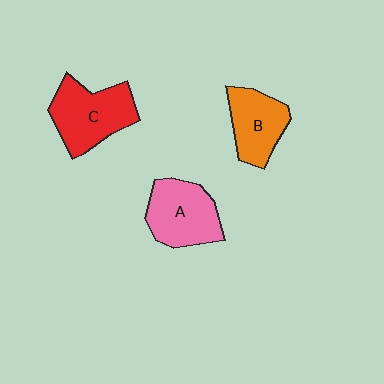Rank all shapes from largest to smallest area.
From largest to smallest: C (red), A (pink), B (orange).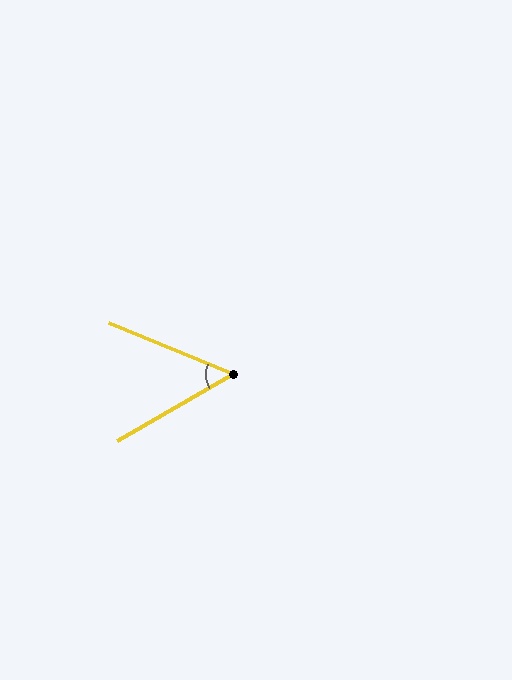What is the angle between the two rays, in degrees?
Approximately 52 degrees.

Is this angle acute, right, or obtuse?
It is acute.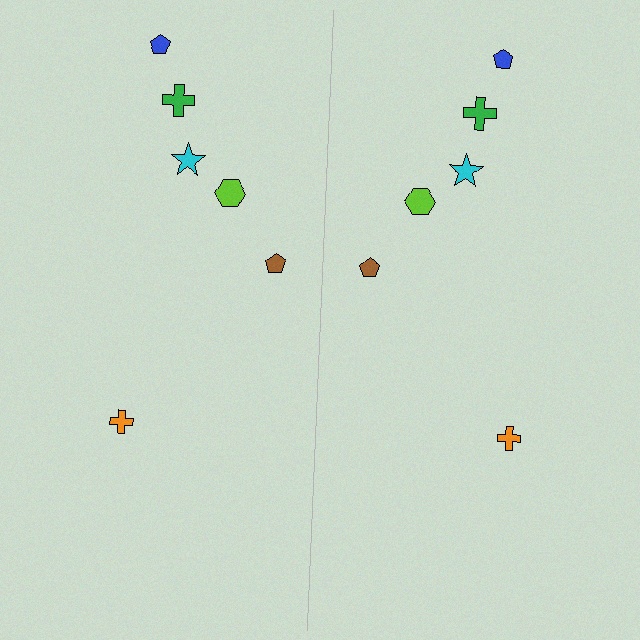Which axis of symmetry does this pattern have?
The pattern has a vertical axis of symmetry running through the center of the image.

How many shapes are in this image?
There are 12 shapes in this image.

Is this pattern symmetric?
Yes, this pattern has bilateral (reflection) symmetry.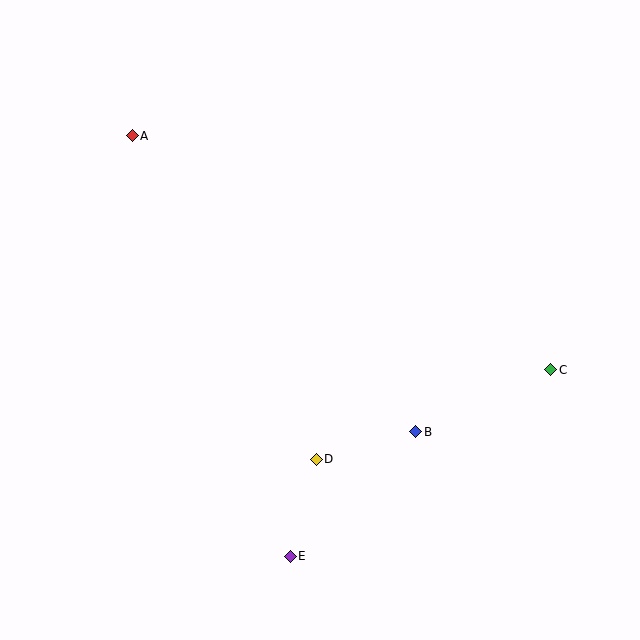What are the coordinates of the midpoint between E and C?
The midpoint between E and C is at (420, 463).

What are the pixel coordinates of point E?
Point E is at (290, 556).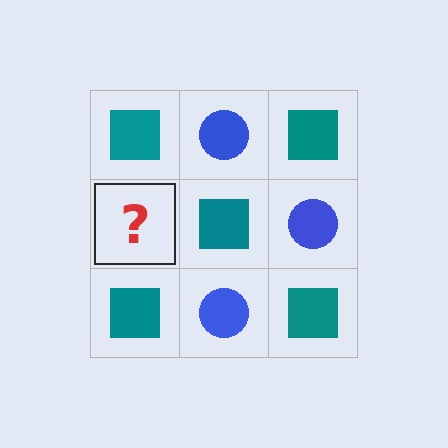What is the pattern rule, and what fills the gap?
The rule is that it alternates teal square and blue circle in a checkerboard pattern. The gap should be filled with a blue circle.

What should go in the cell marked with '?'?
The missing cell should contain a blue circle.